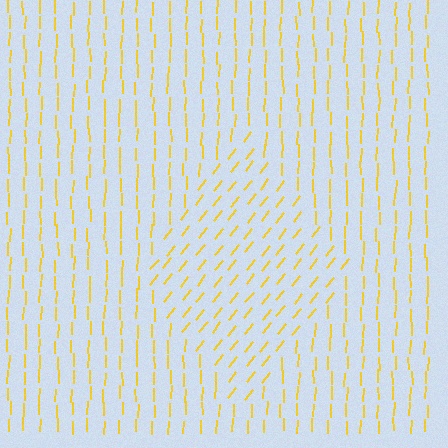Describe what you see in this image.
The image is filled with small yellow line segments. A diamond region in the image has lines oriented differently from the surrounding lines, creating a visible texture boundary.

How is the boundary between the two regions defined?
The boundary is defined purely by a change in line orientation (approximately 37 degrees difference). All lines are the same color and thickness.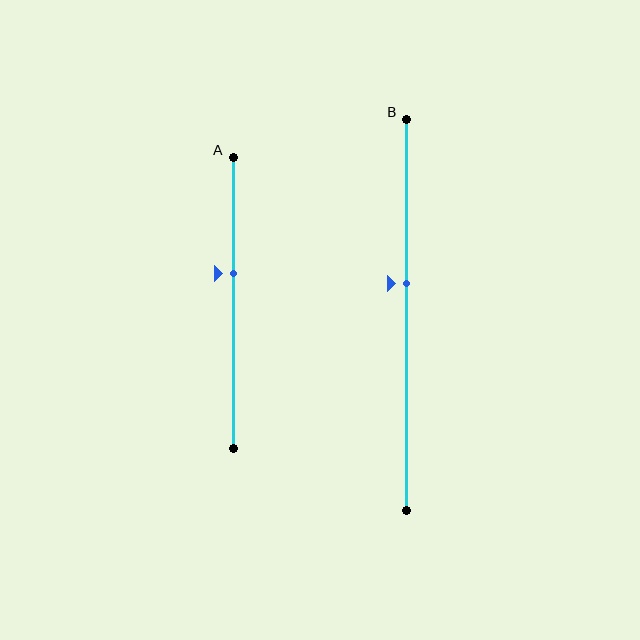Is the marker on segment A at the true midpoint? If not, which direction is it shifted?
No, the marker on segment A is shifted upward by about 10% of the segment length.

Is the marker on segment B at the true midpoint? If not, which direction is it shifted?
No, the marker on segment B is shifted upward by about 8% of the segment length.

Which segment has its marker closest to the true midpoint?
Segment B has its marker closest to the true midpoint.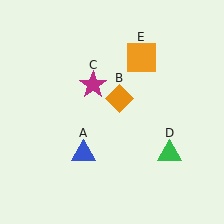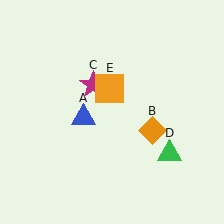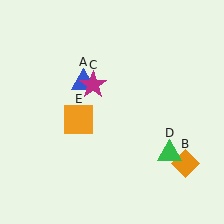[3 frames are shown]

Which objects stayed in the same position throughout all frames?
Magenta star (object C) and green triangle (object D) remained stationary.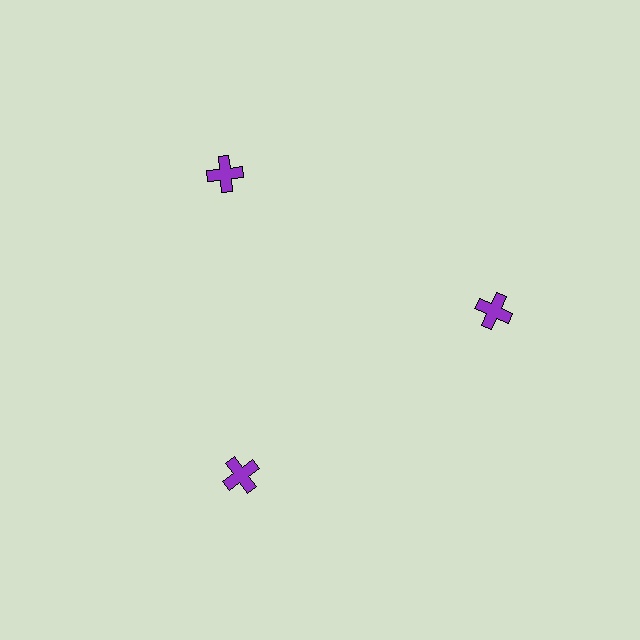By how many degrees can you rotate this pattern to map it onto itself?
The pattern maps onto itself every 120 degrees of rotation.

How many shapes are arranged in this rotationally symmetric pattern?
There are 3 shapes, arranged in 3 groups of 1.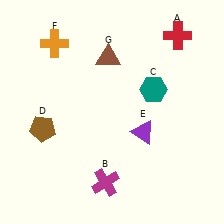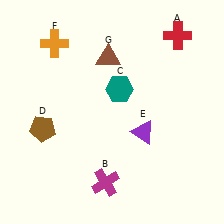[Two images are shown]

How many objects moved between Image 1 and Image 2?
1 object moved between the two images.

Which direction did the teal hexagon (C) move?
The teal hexagon (C) moved left.